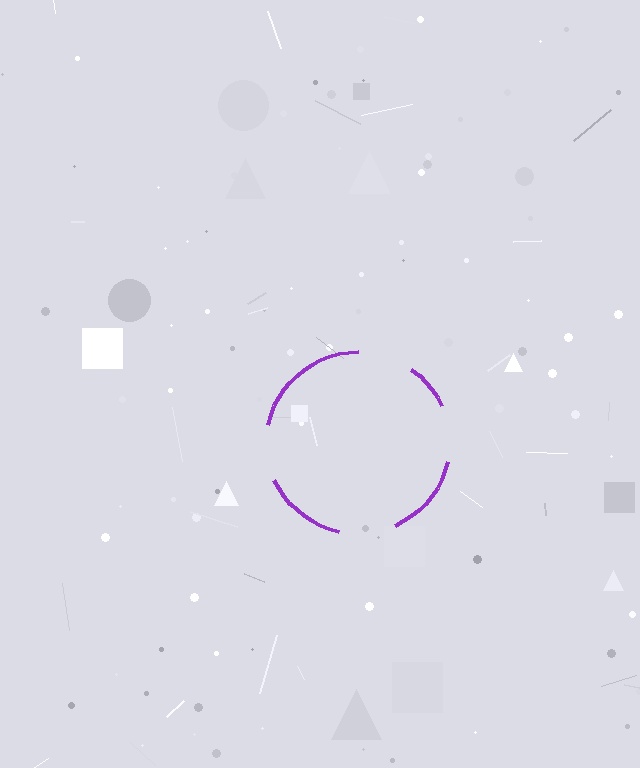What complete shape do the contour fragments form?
The contour fragments form a circle.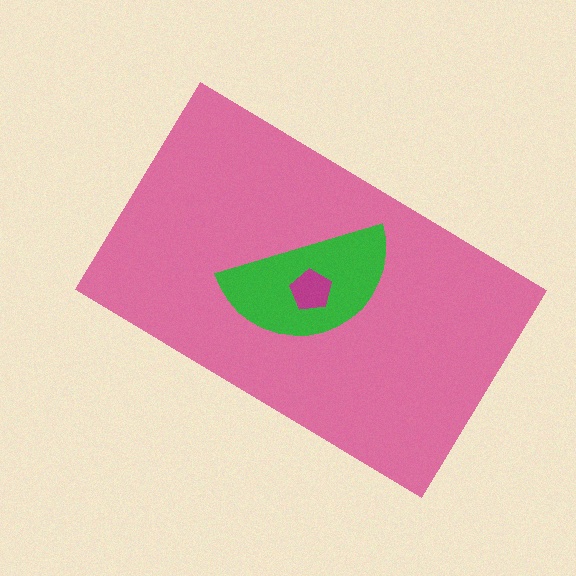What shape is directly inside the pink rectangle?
The green semicircle.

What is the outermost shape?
The pink rectangle.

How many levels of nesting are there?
3.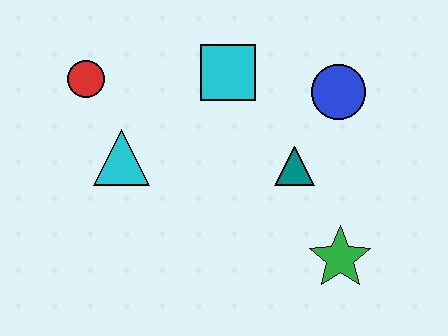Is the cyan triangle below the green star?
No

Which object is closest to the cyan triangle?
The red circle is closest to the cyan triangle.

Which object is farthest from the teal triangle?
The red circle is farthest from the teal triangle.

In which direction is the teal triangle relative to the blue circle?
The teal triangle is below the blue circle.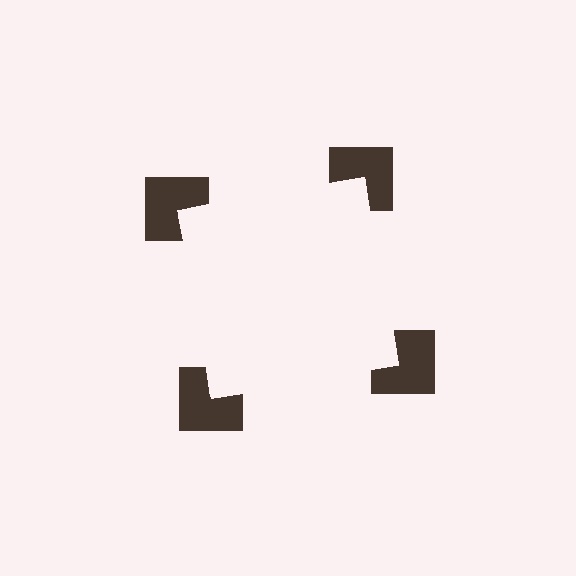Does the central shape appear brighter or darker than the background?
It typically appears slightly brighter than the background, even though no actual brightness change is drawn.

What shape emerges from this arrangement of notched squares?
An illusory square — its edges are inferred from the aligned wedge cuts in the notched squares, not physically drawn.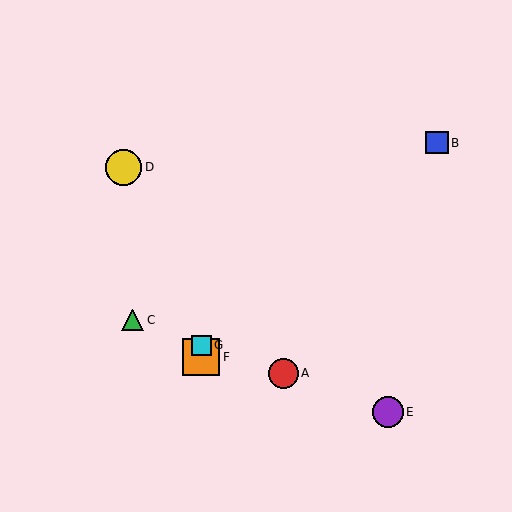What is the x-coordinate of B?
Object B is at x≈437.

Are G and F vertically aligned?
Yes, both are at x≈201.